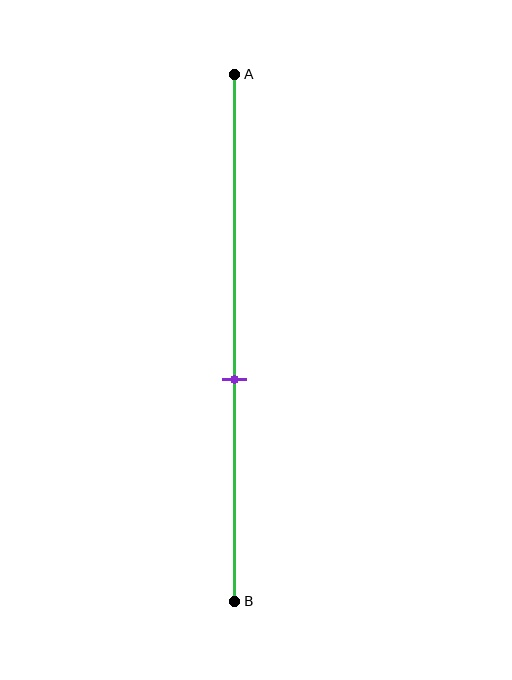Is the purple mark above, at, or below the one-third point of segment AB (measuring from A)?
The purple mark is below the one-third point of segment AB.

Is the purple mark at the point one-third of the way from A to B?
No, the mark is at about 60% from A, not at the 33% one-third point.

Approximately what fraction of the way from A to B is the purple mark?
The purple mark is approximately 60% of the way from A to B.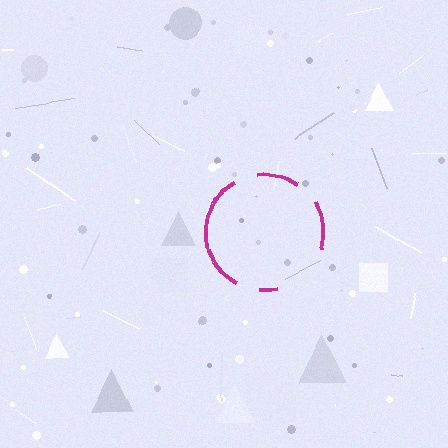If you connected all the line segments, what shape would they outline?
They would outline a circle.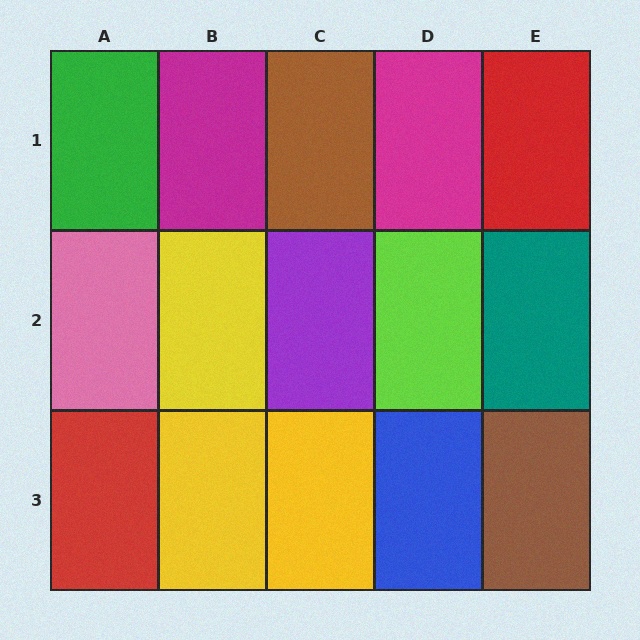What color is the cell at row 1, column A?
Green.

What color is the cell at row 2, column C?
Purple.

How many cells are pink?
1 cell is pink.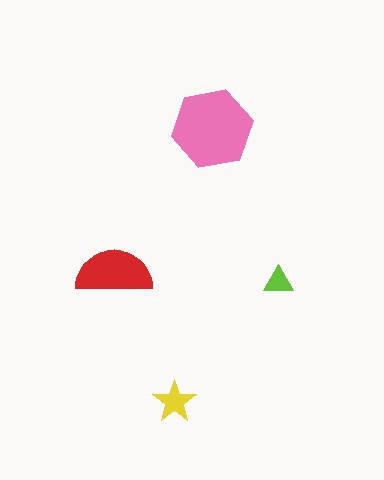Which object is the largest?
The pink hexagon.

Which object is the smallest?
The lime triangle.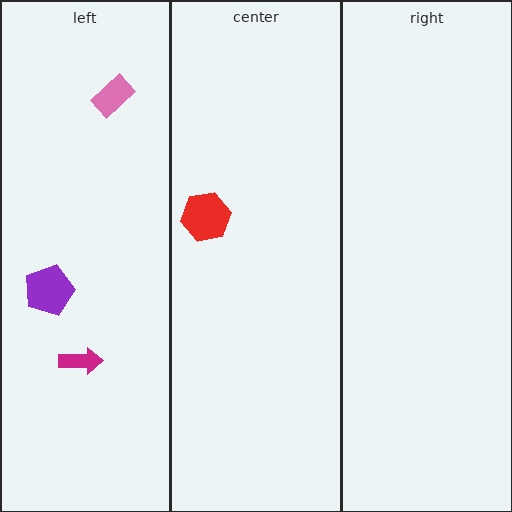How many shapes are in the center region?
1.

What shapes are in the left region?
The pink rectangle, the magenta arrow, the purple pentagon.